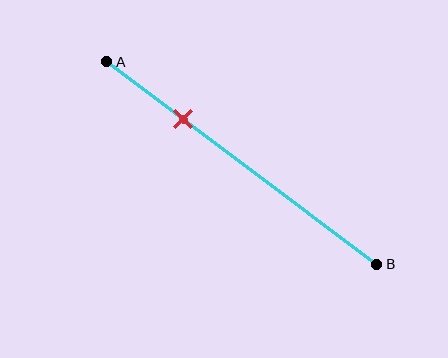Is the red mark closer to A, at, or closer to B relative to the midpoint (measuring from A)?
The red mark is closer to point A than the midpoint of segment AB.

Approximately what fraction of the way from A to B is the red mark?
The red mark is approximately 30% of the way from A to B.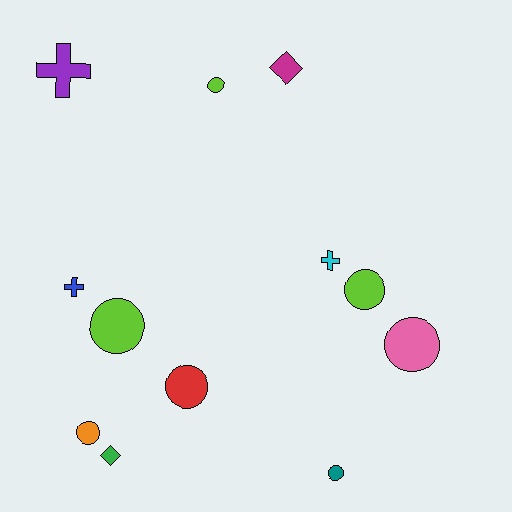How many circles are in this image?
There are 7 circles.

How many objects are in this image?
There are 12 objects.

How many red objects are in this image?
There is 1 red object.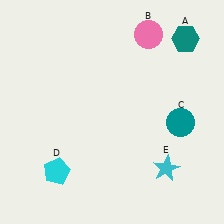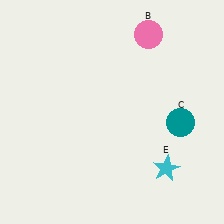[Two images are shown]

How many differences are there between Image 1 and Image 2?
There are 2 differences between the two images.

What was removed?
The cyan pentagon (D), the teal hexagon (A) were removed in Image 2.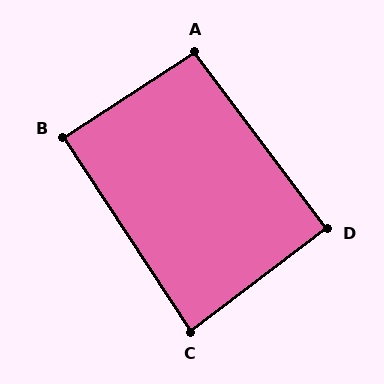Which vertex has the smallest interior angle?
C, at approximately 86 degrees.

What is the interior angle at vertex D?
Approximately 90 degrees (approximately right).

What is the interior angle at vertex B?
Approximately 90 degrees (approximately right).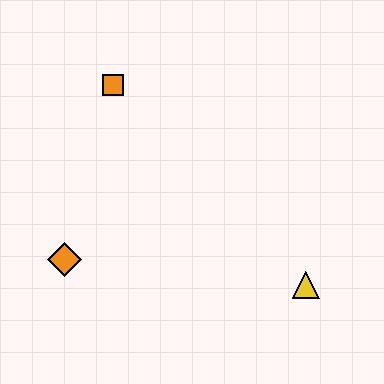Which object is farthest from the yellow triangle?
The orange square is farthest from the yellow triangle.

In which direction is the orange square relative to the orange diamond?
The orange square is above the orange diamond.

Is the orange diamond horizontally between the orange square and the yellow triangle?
No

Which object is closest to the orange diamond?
The orange square is closest to the orange diamond.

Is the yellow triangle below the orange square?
Yes